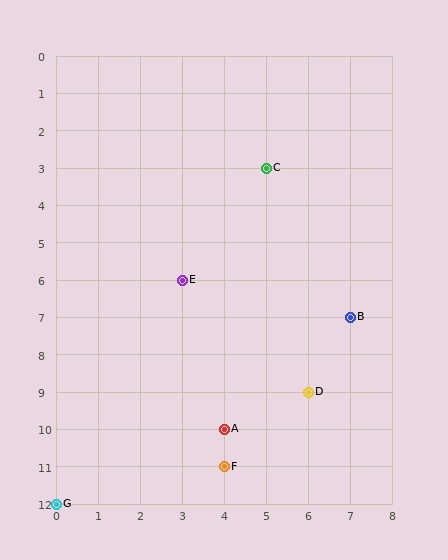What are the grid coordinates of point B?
Point B is at grid coordinates (7, 7).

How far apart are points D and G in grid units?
Points D and G are 6 columns and 3 rows apart (about 6.7 grid units diagonally).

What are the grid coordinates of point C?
Point C is at grid coordinates (5, 3).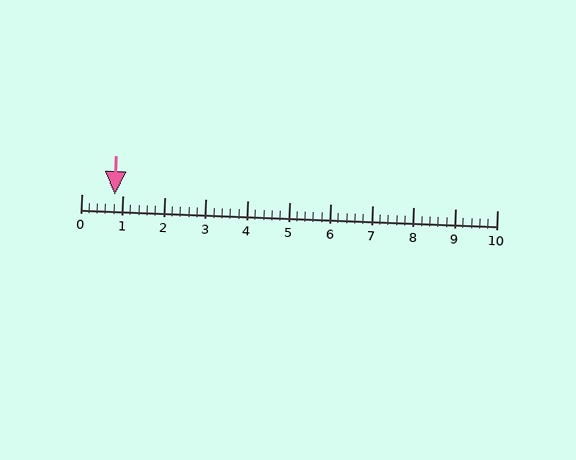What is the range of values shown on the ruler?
The ruler shows values from 0 to 10.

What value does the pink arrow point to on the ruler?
The pink arrow points to approximately 0.8.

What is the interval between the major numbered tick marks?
The major tick marks are spaced 1 units apart.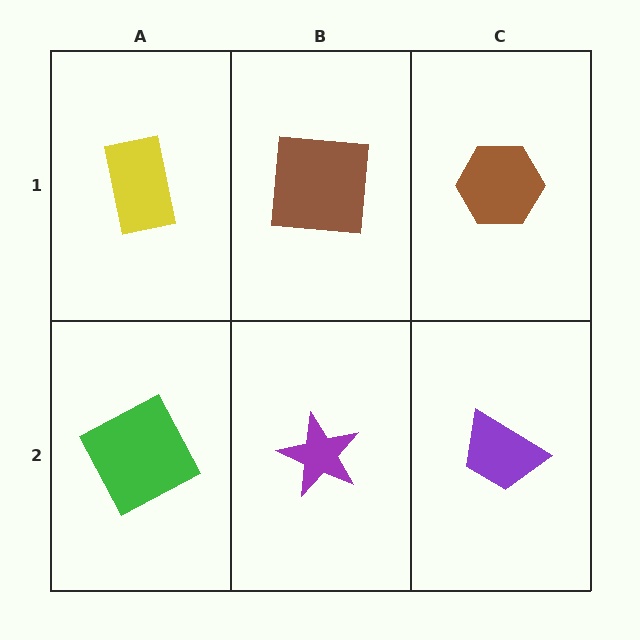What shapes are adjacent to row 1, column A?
A green square (row 2, column A), a brown square (row 1, column B).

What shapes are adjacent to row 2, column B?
A brown square (row 1, column B), a green square (row 2, column A), a purple trapezoid (row 2, column C).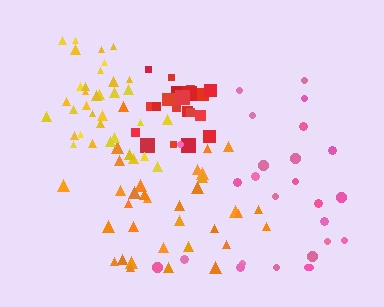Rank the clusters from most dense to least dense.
red, yellow, orange, pink.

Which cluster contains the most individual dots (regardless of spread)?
Orange (35).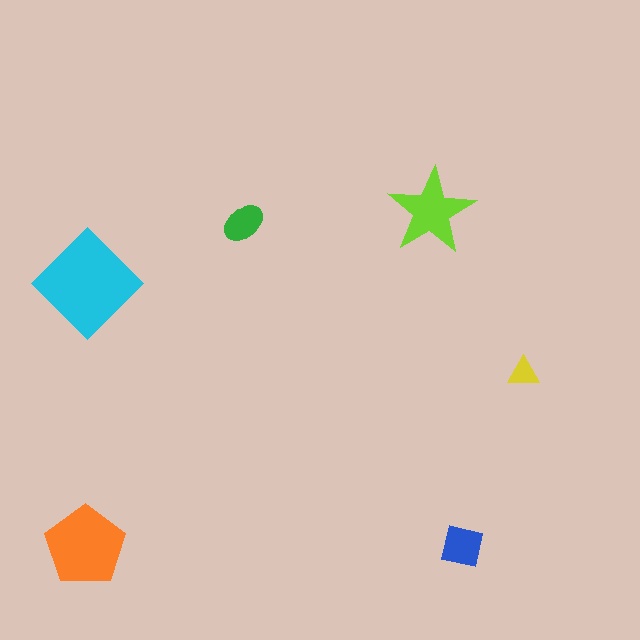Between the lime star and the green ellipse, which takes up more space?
The lime star.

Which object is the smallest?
The yellow triangle.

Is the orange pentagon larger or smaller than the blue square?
Larger.